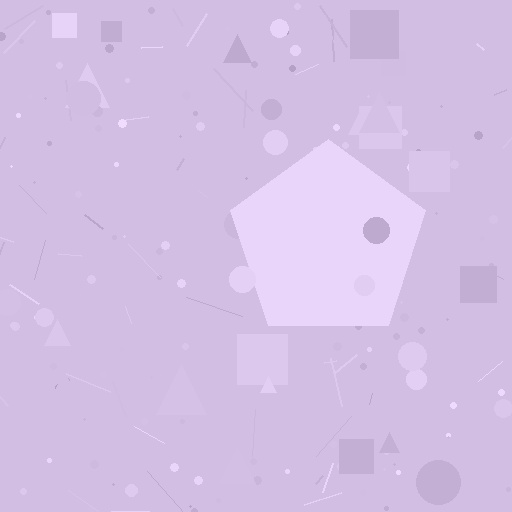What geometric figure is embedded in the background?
A pentagon is embedded in the background.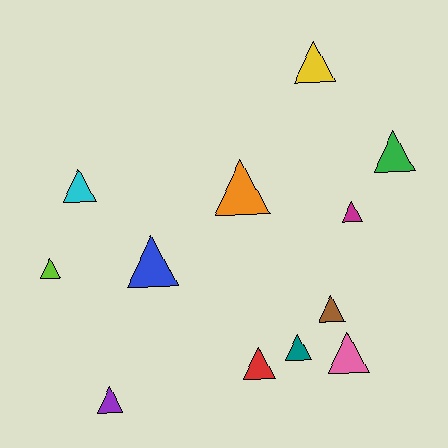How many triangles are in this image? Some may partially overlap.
There are 12 triangles.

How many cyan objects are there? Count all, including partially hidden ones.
There is 1 cyan object.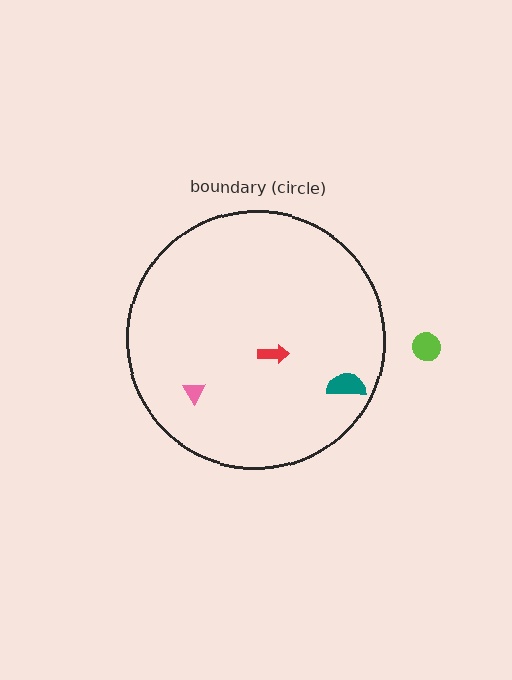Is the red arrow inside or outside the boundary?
Inside.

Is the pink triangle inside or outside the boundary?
Inside.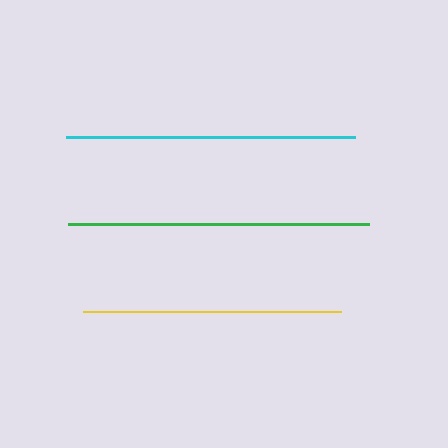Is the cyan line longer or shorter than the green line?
The green line is longer than the cyan line.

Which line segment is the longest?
The green line is the longest at approximately 302 pixels.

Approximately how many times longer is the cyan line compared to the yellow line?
The cyan line is approximately 1.1 times the length of the yellow line.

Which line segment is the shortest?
The yellow line is the shortest at approximately 258 pixels.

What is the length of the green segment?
The green segment is approximately 302 pixels long.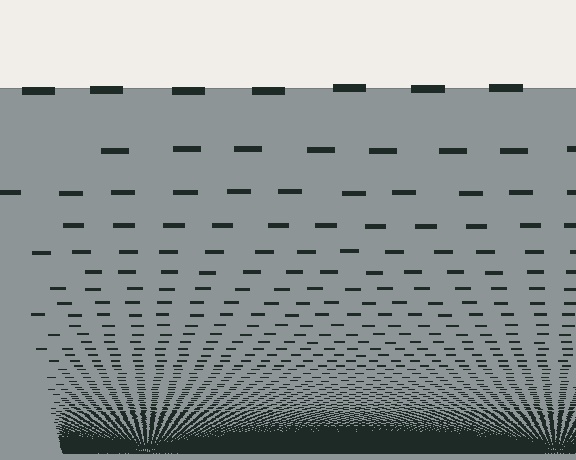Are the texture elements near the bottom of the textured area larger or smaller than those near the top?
Smaller. The gradient is inverted — elements near the bottom are smaller and denser.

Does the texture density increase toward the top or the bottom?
Density increases toward the bottom.